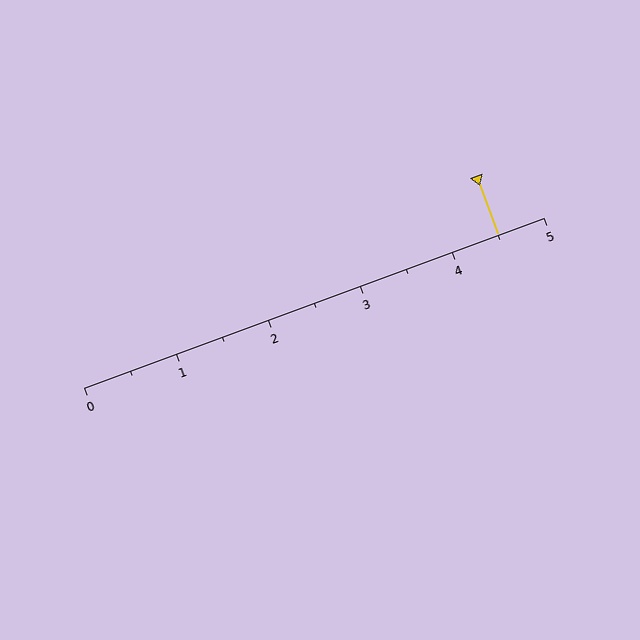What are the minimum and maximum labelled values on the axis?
The axis runs from 0 to 5.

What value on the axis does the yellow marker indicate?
The marker indicates approximately 4.5.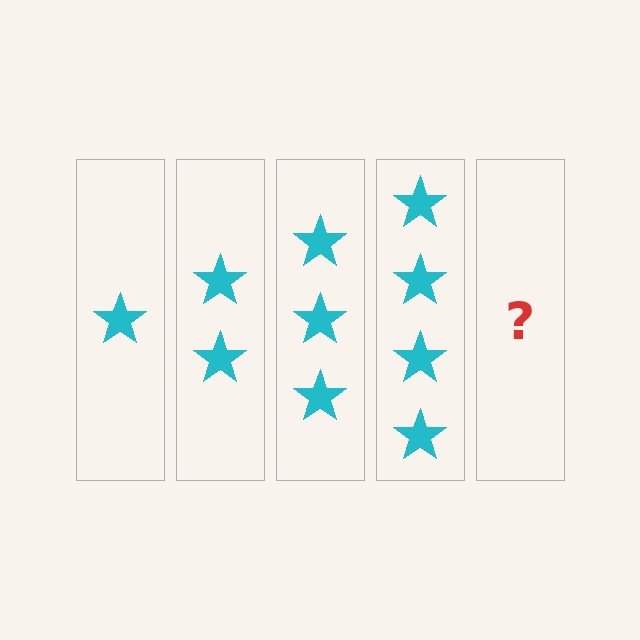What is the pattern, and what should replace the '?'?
The pattern is that each step adds one more star. The '?' should be 5 stars.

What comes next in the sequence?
The next element should be 5 stars.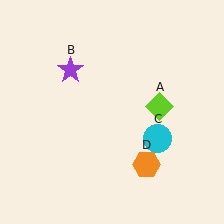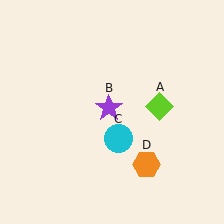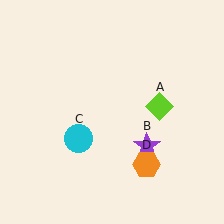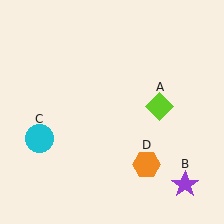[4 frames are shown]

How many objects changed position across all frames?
2 objects changed position: purple star (object B), cyan circle (object C).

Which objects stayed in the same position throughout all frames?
Lime diamond (object A) and orange hexagon (object D) remained stationary.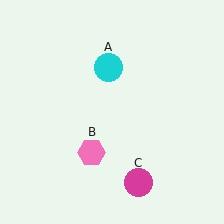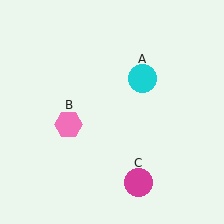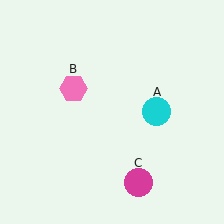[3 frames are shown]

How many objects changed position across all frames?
2 objects changed position: cyan circle (object A), pink hexagon (object B).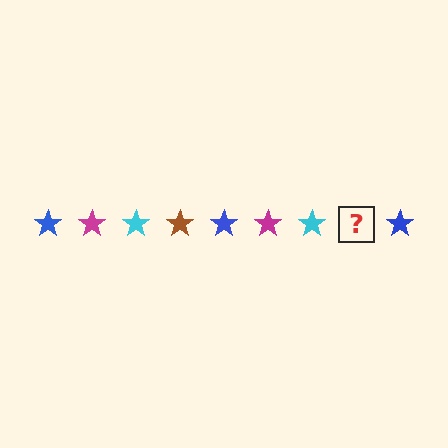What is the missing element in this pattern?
The missing element is a brown star.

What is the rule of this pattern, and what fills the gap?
The rule is that the pattern cycles through blue, magenta, cyan, brown stars. The gap should be filled with a brown star.